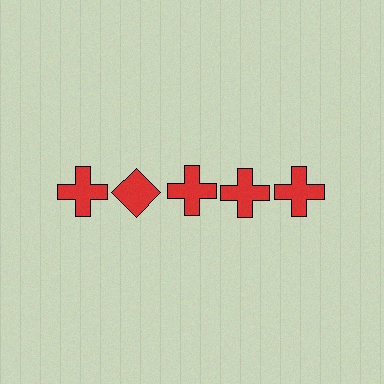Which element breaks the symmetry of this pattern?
The red diamond in the top row, second from left column breaks the symmetry. All other shapes are red crosses.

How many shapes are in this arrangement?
There are 5 shapes arranged in a grid pattern.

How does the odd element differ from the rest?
It has a different shape: diamond instead of cross.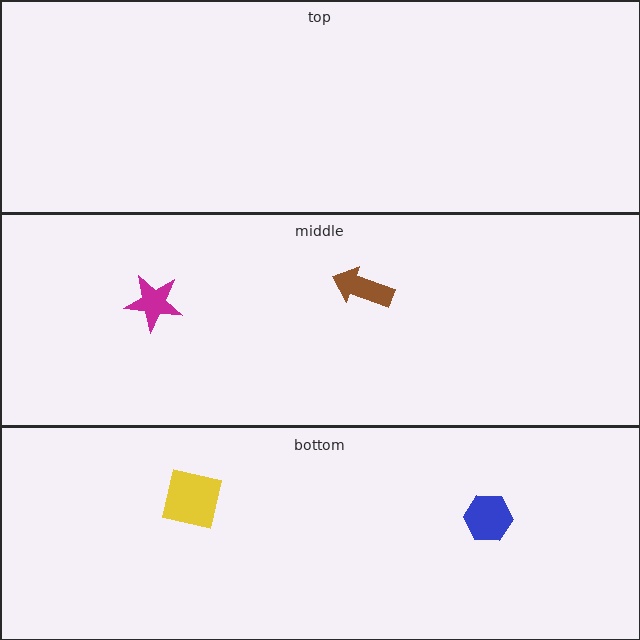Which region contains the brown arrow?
The middle region.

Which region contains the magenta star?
The middle region.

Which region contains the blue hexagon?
The bottom region.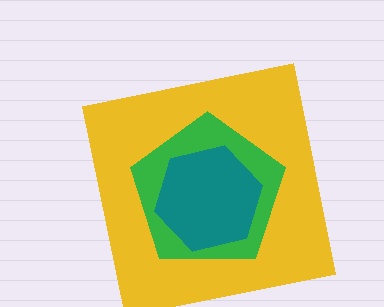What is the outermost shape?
The yellow square.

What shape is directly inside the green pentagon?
The teal hexagon.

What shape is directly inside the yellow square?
The green pentagon.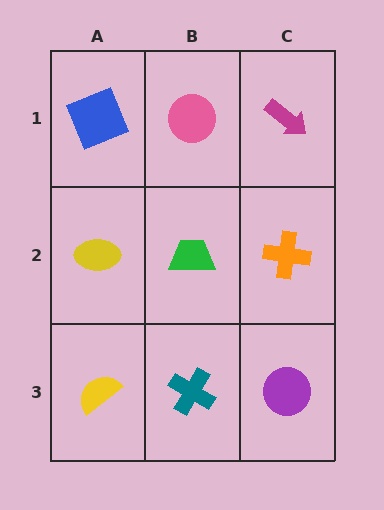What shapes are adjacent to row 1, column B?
A green trapezoid (row 2, column B), a blue square (row 1, column A), a magenta arrow (row 1, column C).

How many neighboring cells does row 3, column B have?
3.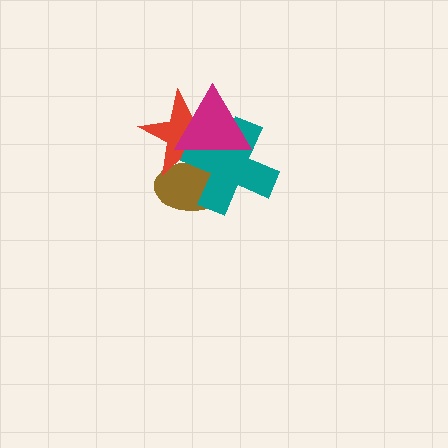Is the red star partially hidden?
Yes, it is partially covered by another shape.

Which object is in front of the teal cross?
The magenta triangle is in front of the teal cross.